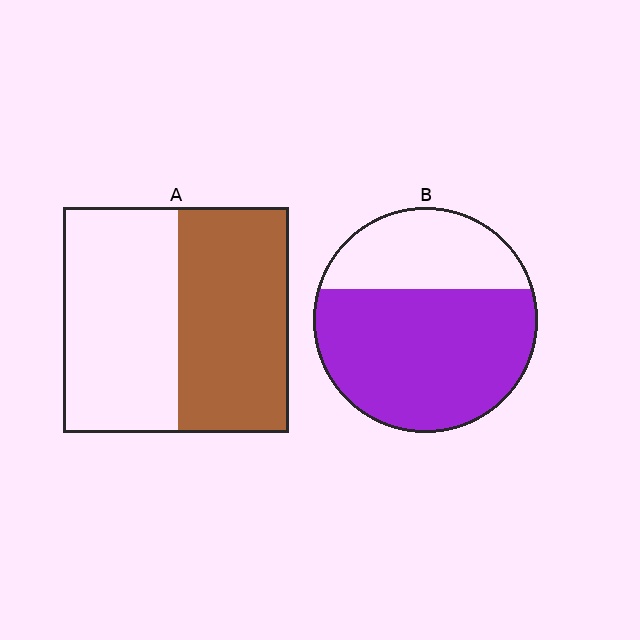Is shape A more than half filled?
Roughly half.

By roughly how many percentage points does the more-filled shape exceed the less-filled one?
By roughly 20 percentage points (B over A).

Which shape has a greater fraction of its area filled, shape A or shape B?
Shape B.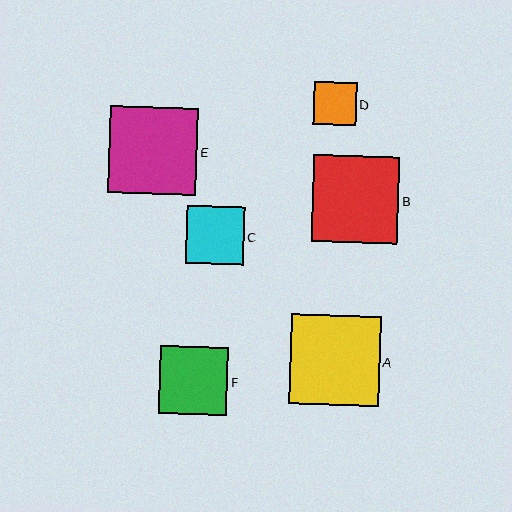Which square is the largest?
Square A is the largest with a size of approximately 90 pixels.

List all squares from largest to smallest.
From largest to smallest: A, E, B, F, C, D.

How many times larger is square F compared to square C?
Square F is approximately 1.2 times the size of square C.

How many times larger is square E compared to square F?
Square E is approximately 1.3 times the size of square F.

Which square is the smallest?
Square D is the smallest with a size of approximately 43 pixels.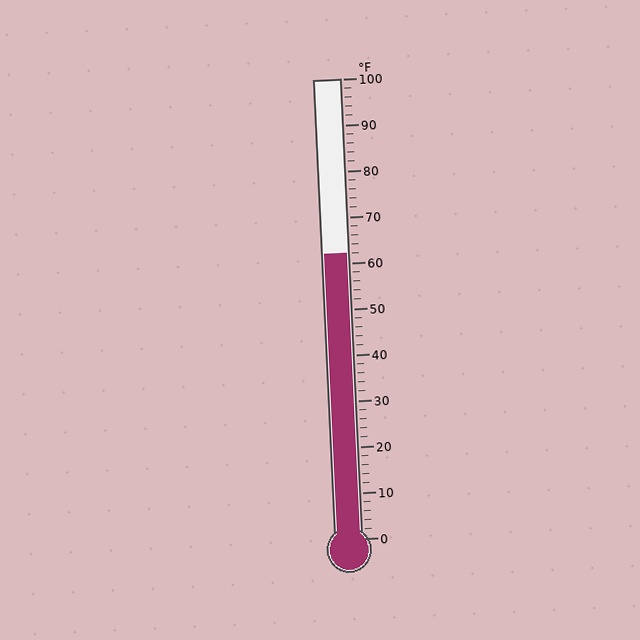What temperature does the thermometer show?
The thermometer shows approximately 62°F.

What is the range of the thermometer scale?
The thermometer scale ranges from 0°F to 100°F.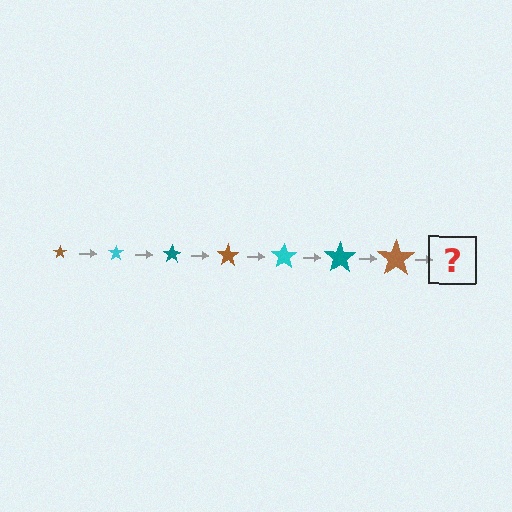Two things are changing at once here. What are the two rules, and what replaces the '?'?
The two rules are that the star grows larger each step and the color cycles through brown, cyan, and teal. The '?' should be a cyan star, larger than the previous one.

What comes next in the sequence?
The next element should be a cyan star, larger than the previous one.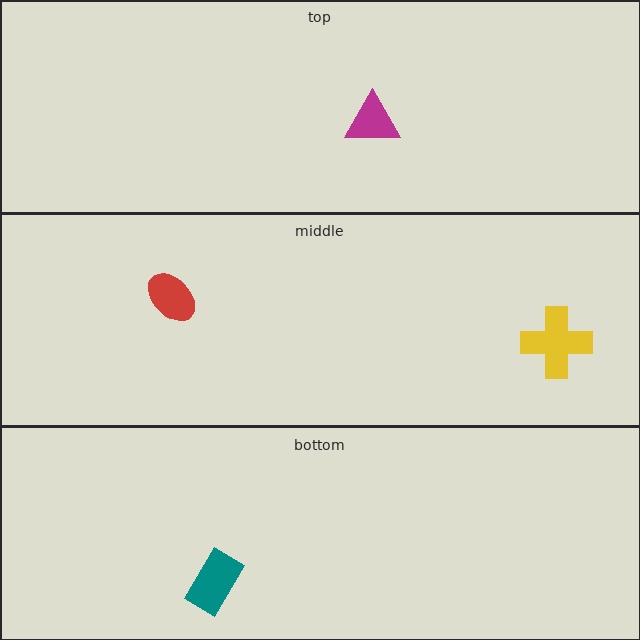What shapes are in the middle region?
The red ellipse, the yellow cross.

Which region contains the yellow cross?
The middle region.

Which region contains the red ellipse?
The middle region.